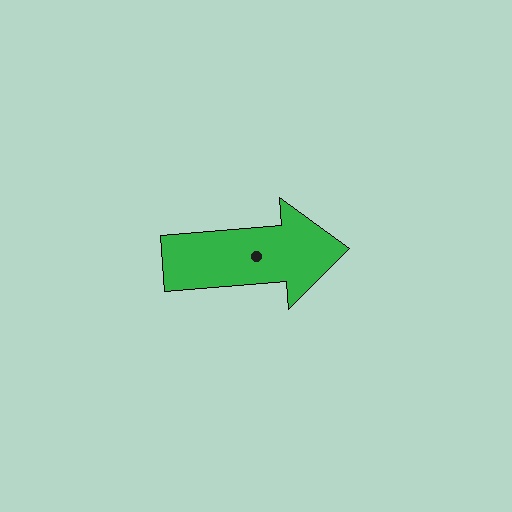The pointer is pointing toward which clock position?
Roughly 3 o'clock.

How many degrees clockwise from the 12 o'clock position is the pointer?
Approximately 86 degrees.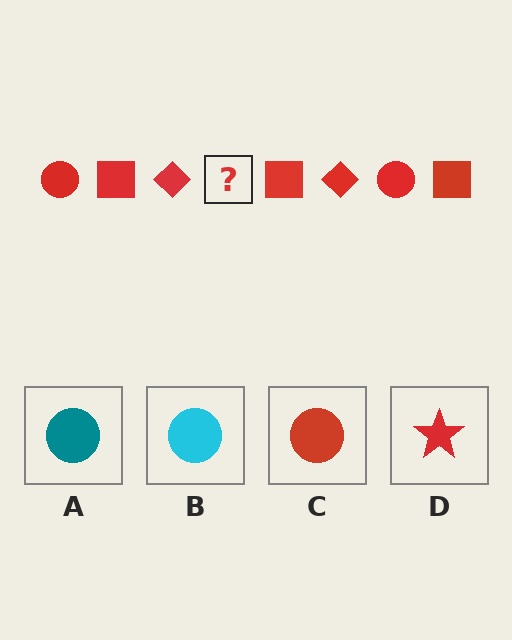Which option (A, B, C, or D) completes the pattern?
C.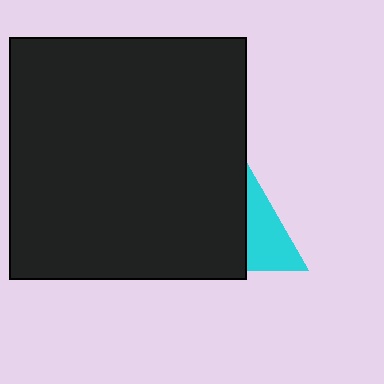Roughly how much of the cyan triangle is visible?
A small part of it is visible (roughly 42%).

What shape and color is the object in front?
The object in front is a black rectangle.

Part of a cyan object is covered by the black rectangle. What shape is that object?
It is a triangle.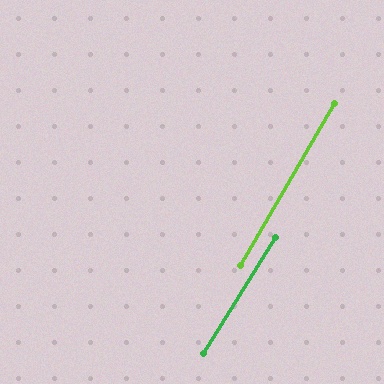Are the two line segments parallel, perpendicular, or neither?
Parallel — their directions differ by only 1.5°.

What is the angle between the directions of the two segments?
Approximately 1 degree.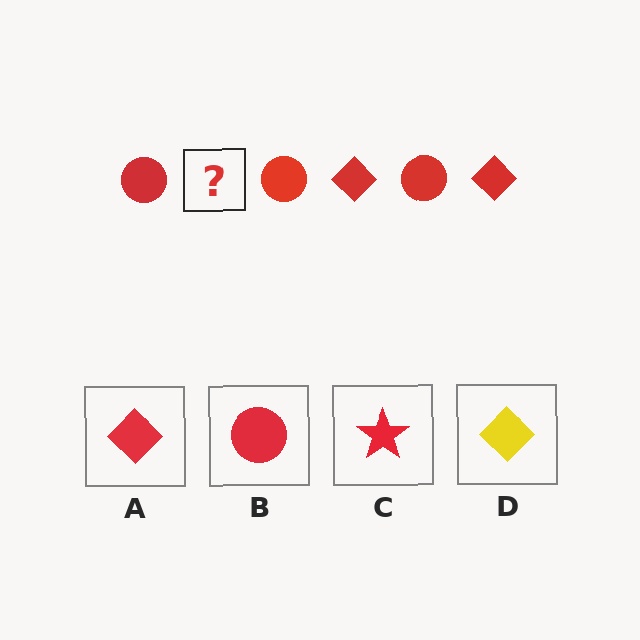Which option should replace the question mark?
Option A.